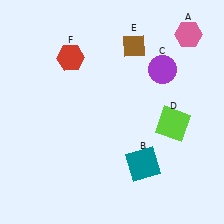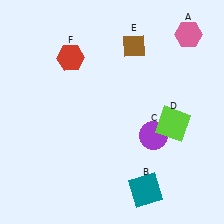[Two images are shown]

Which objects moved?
The objects that moved are: the teal square (B), the purple circle (C).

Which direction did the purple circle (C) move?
The purple circle (C) moved down.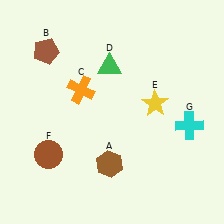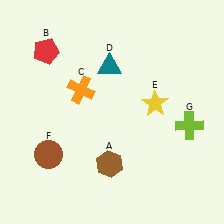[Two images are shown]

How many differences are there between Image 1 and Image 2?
There are 3 differences between the two images.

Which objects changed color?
B changed from brown to red. D changed from green to teal. G changed from cyan to lime.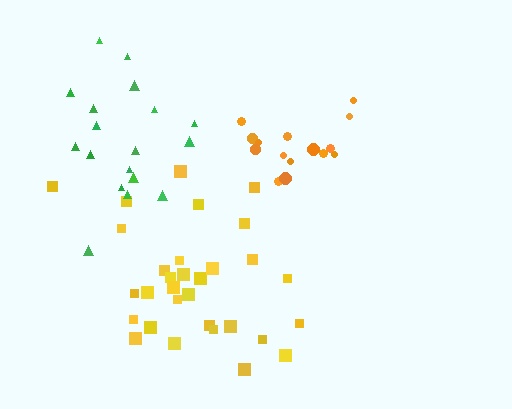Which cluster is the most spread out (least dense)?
Green.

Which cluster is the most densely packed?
Orange.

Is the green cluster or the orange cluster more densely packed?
Orange.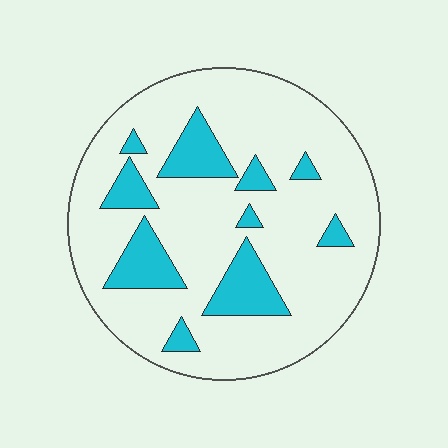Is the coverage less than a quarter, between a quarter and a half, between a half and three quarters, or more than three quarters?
Less than a quarter.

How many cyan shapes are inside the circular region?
10.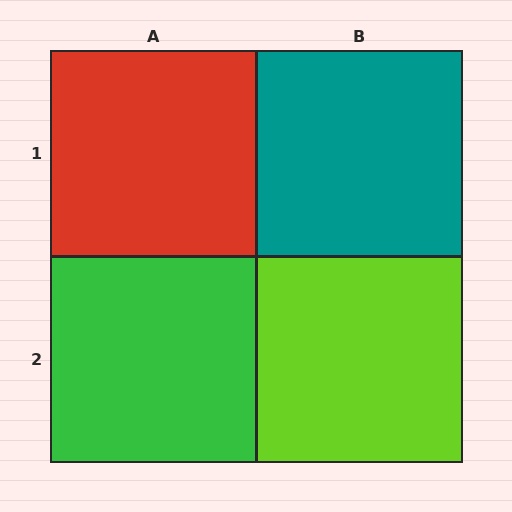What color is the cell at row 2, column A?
Green.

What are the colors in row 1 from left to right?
Red, teal.